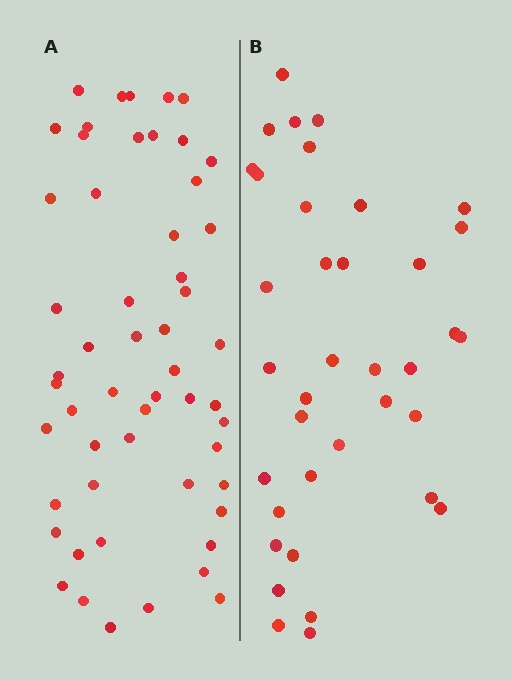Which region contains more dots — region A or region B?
Region A (the left region) has more dots.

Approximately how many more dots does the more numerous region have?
Region A has approximately 15 more dots than region B.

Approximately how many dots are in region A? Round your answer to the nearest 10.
About 50 dots. (The exact count is 54, which rounds to 50.)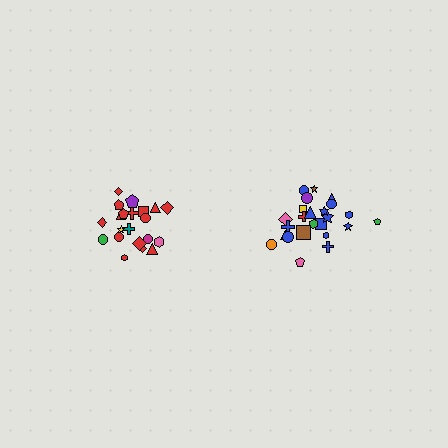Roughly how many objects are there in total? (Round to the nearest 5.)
Roughly 45 objects in total.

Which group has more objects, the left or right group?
The right group.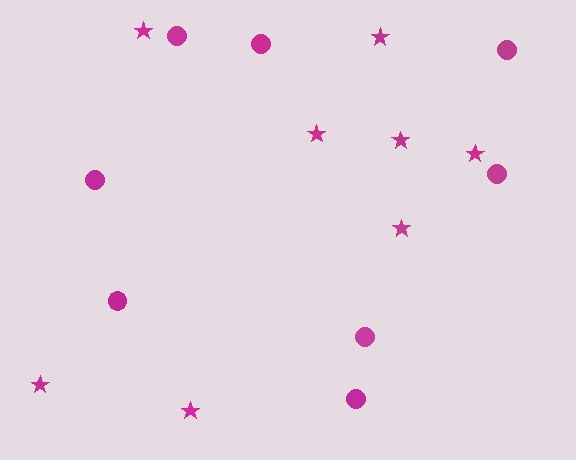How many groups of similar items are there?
There are 2 groups: one group of circles (8) and one group of stars (8).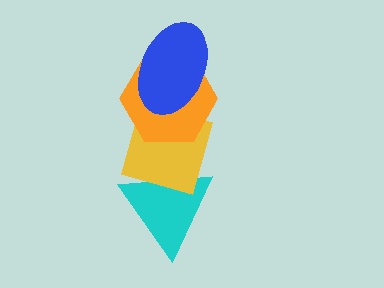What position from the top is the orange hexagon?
The orange hexagon is 2nd from the top.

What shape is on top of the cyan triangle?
The yellow diamond is on top of the cyan triangle.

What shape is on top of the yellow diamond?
The orange hexagon is on top of the yellow diamond.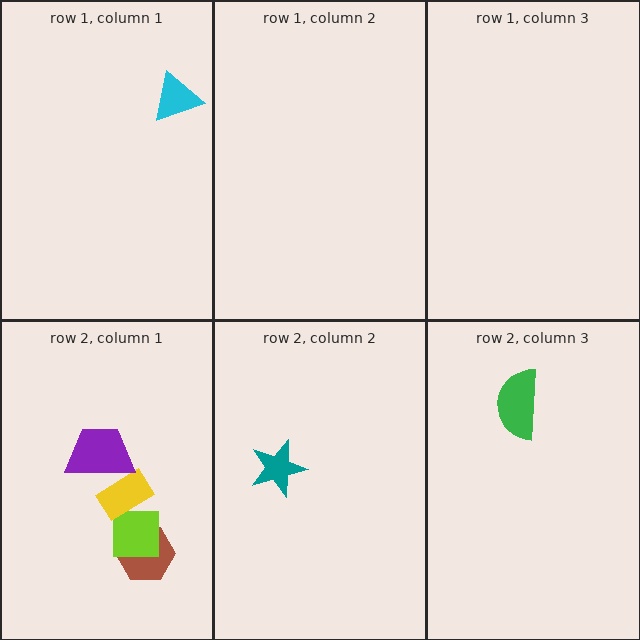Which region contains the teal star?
The row 2, column 2 region.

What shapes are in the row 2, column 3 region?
The green semicircle.